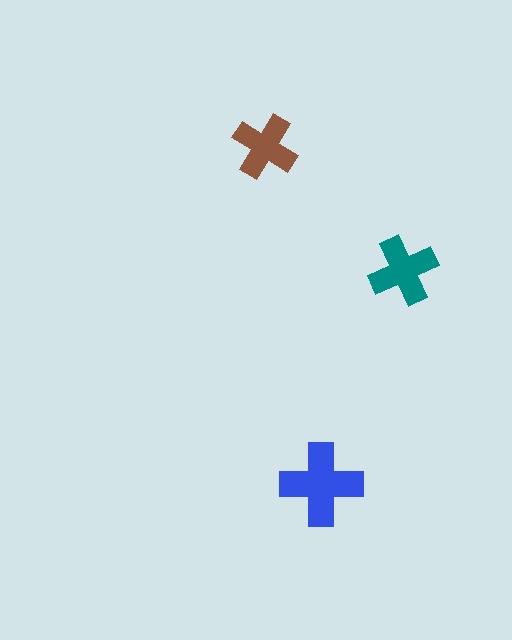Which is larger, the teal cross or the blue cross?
The blue one.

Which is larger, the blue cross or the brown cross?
The blue one.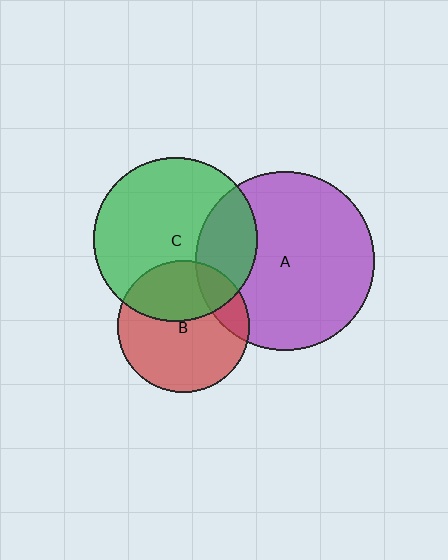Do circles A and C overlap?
Yes.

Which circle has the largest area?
Circle A (purple).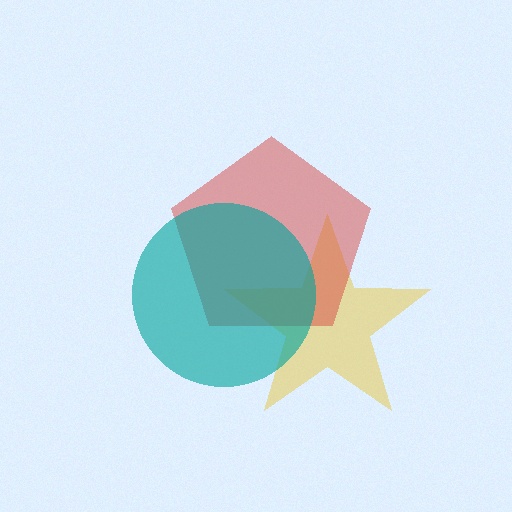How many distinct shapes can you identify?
There are 3 distinct shapes: a yellow star, a red pentagon, a teal circle.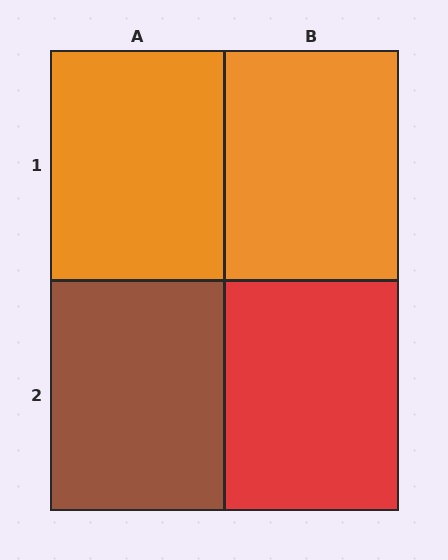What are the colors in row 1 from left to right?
Orange, orange.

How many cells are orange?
2 cells are orange.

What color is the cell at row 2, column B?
Red.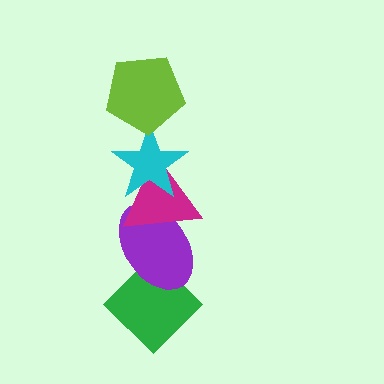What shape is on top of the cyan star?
The lime pentagon is on top of the cyan star.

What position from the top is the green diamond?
The green diamond is 5th from the top.